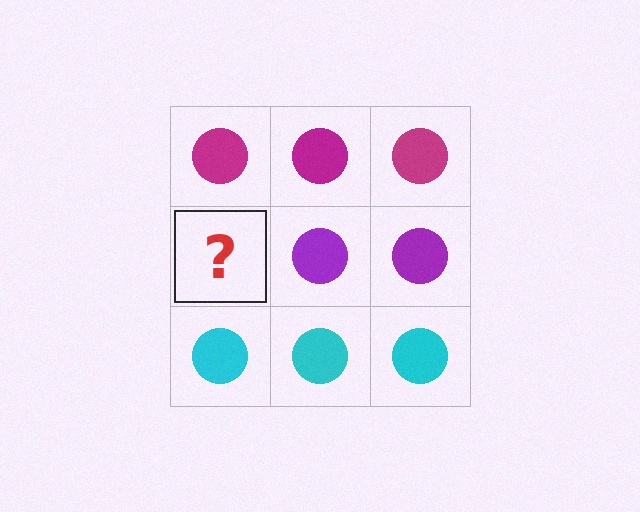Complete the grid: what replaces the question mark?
The question mark should be replaced with a purple circle.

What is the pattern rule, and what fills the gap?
The rule is that each row has a consistent color. The gap should be filled with a purple circle.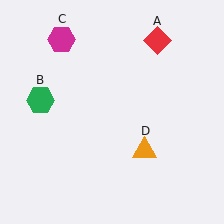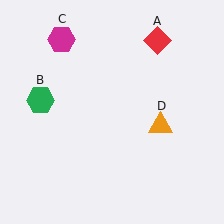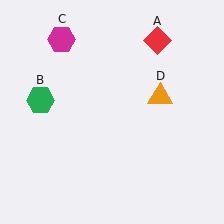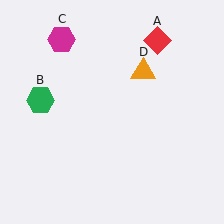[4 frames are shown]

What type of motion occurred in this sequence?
The orange triangle (object D) rotated counterclockwise around the center of the scene.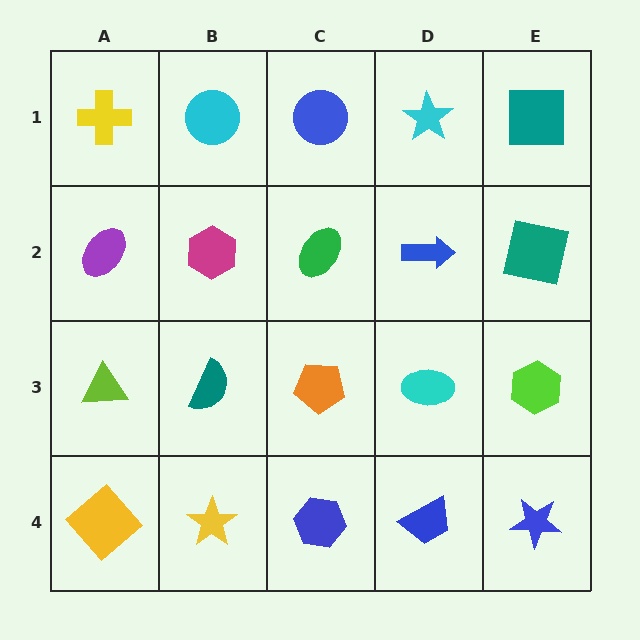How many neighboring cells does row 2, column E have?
3.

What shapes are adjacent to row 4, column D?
A cyan ellipse (row 3, column D), a blue hexagon (row 4, column C), a blue star (row 4, column E).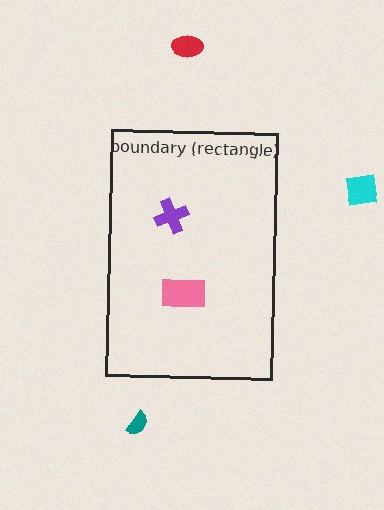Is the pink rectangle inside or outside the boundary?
Inside.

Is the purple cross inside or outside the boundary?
Inside.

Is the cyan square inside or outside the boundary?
Outside.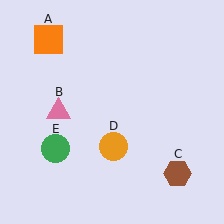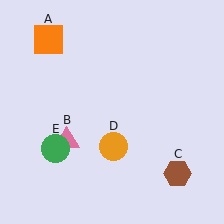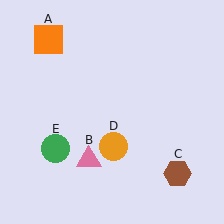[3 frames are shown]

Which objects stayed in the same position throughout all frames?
Orange square (object A) and brown hexagon (object C) and orange circle (object D) and green circle (object E) remained stationary.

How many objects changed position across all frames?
1 object changed position: pink triangle (object B).